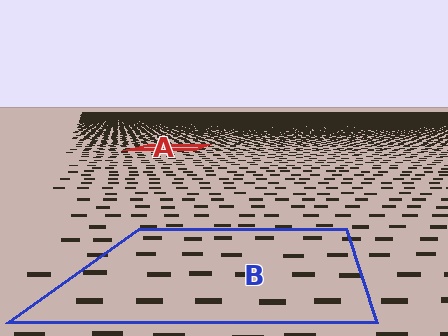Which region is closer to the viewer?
Region B is closer. The texture elements there are larger and more spread out.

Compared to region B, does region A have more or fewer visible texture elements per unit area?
Region A has more texture elements per unit area — they are packed more densely because it is farther away.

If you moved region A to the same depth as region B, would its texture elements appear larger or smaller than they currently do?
They would appear larger. At a closer depth, the same texture elements are projected at a bigger on-screen size.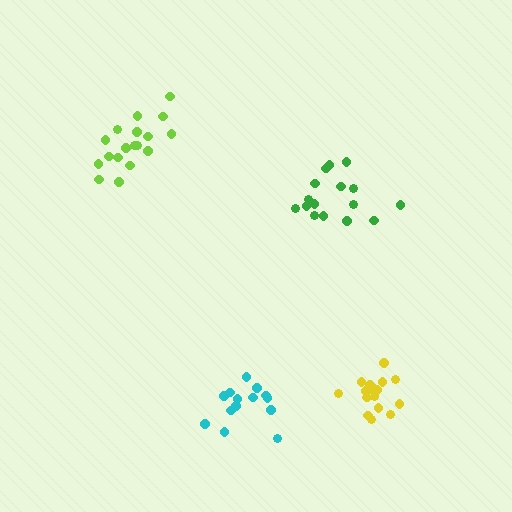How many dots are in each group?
Group 1: 14 dots, Group 2: 16 dots, Group 3: 18 dots, Group 4: 17 dots (65 total).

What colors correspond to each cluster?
The clusters are colored: cyan, green, lime, yellow.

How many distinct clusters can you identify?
There are 4 distinct clusters.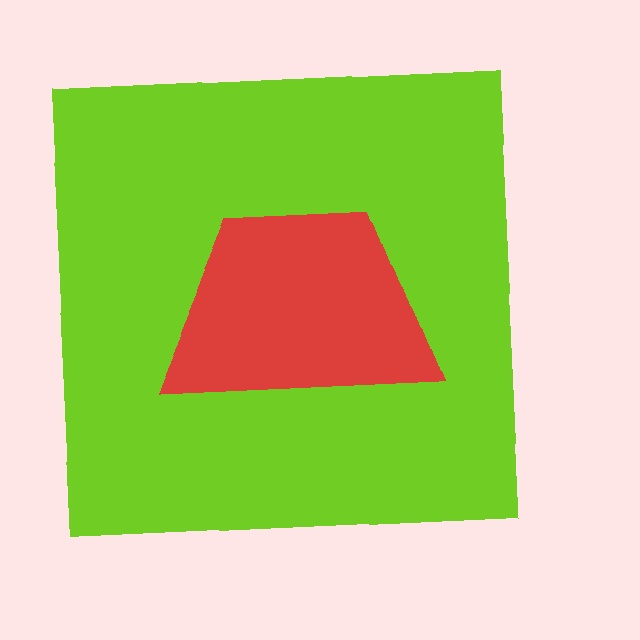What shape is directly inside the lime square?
The red trapezoid.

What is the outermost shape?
The lime square.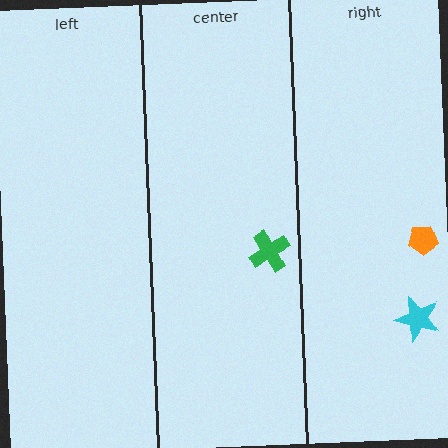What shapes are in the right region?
The cyan star, the orange pentagon.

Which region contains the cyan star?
The right region.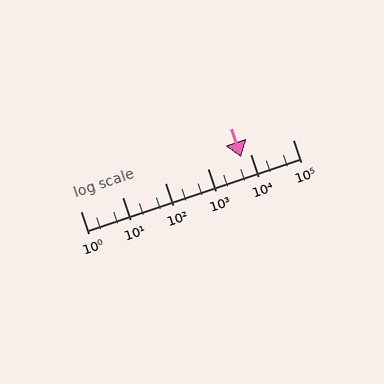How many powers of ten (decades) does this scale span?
The scale spans 5 decades, from 1 to 100000.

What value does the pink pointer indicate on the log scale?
The pointer indicates approximately 6100.